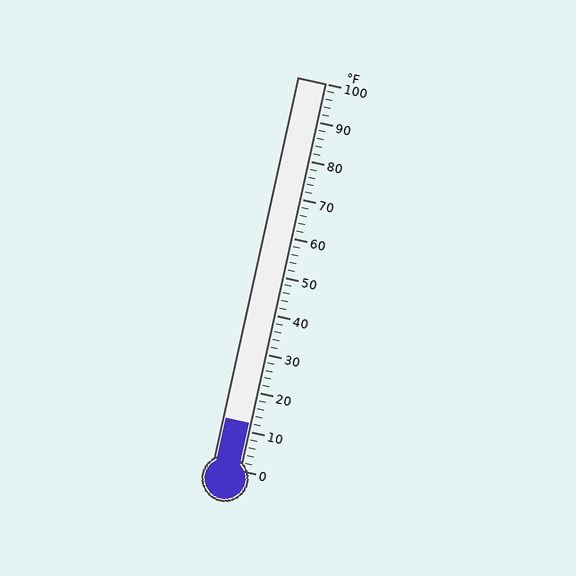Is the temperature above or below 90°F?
The temperature is below 90°F.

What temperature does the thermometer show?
The thermometer shows approximately 12°F.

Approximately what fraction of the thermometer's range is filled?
The thermometer is filled to approximately 10% of its range.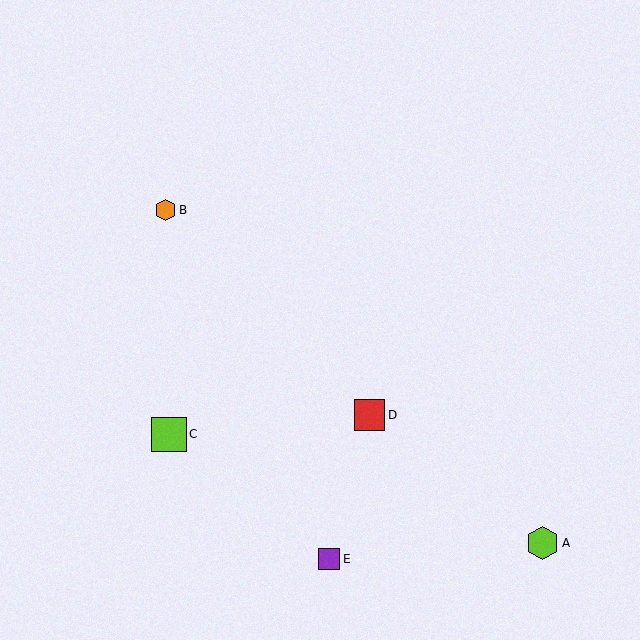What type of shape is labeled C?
Shape C is a lime square.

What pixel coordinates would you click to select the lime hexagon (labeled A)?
Click at (543, 543) to select the lime hexagon A.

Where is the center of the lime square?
The center of the lime square is at (169, 434).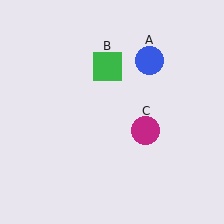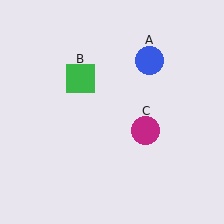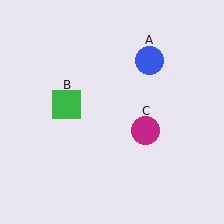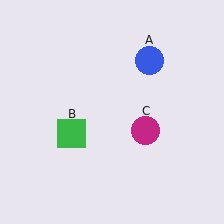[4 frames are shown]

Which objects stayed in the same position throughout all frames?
Blue circle (object A) and magenta circle (object C) remained stationary.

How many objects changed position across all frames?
1 object changed position: green square (object B).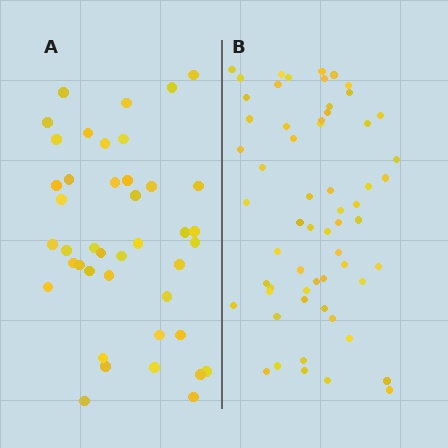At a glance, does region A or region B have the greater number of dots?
Region B (the right region) has more dots.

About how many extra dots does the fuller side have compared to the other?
Region B has approximately 20 more dots than region A.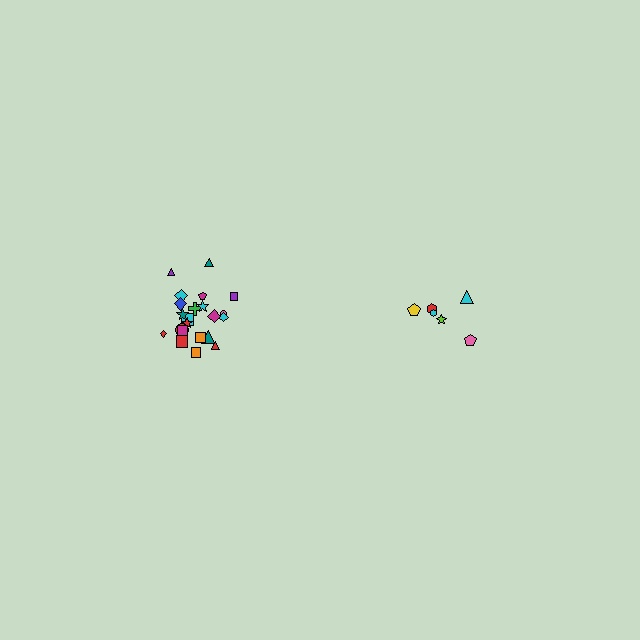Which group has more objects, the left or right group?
The left group.